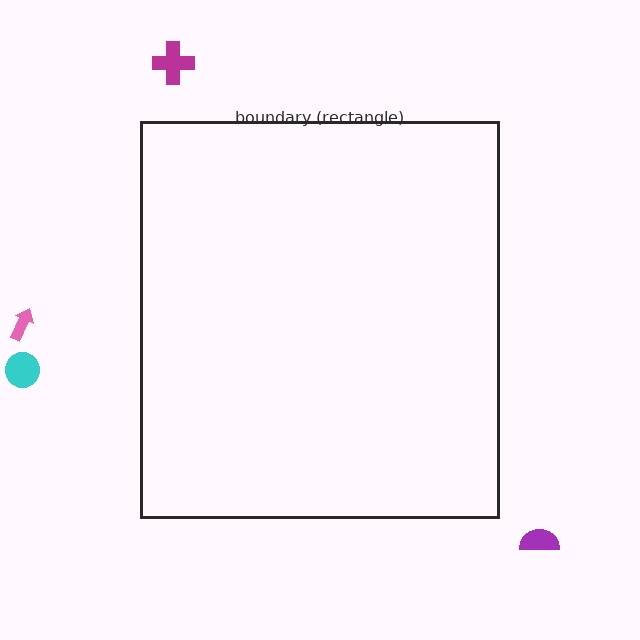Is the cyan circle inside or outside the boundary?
Outside.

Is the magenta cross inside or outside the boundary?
Outside.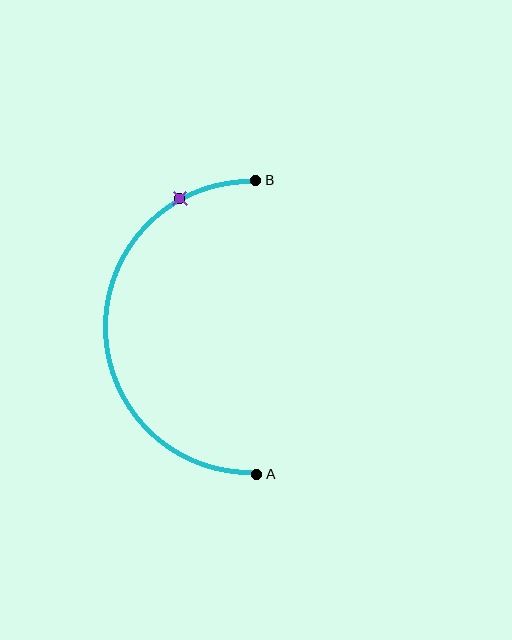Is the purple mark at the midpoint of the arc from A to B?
No. The purple mark lies on the arc but is closer to endpoint B. The arc midpoint would be at the point on the curve equidistant along the arc from both A and B.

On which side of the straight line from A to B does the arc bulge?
The arc bulges to the left of the straight line connecting A and B.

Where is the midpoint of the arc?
The arc midpoint is the point on the curve farthest from the straight line joining A and B. It sits to the left of that line.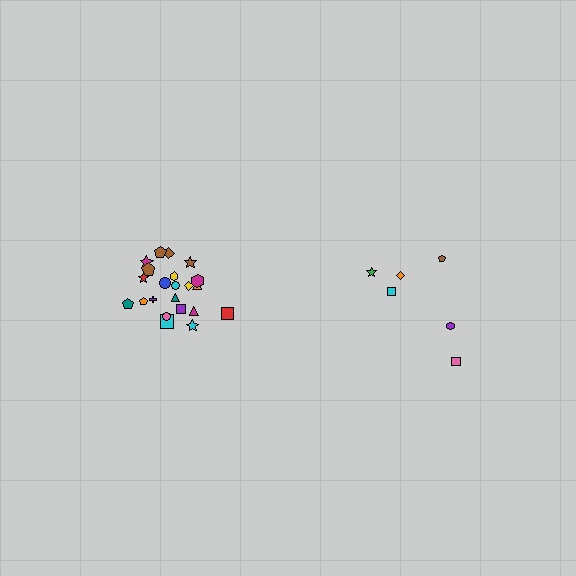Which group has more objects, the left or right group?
The left group.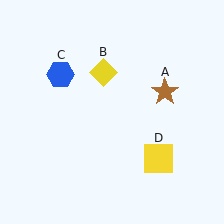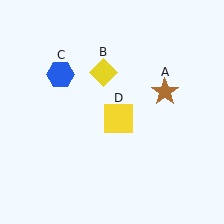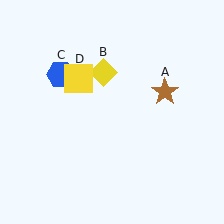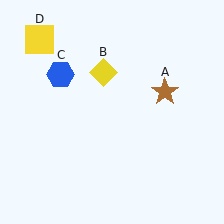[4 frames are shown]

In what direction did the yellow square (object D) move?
The yellow square (object D) moved up and to the left.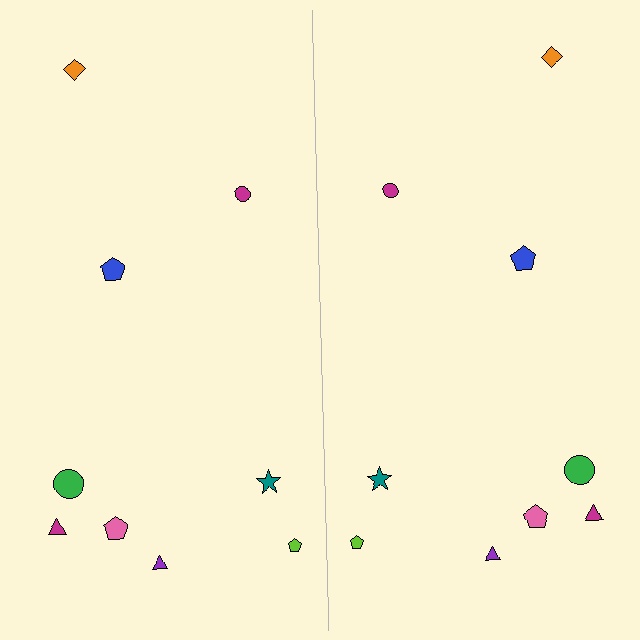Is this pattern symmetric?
Yes, this pattern has bilateral (reflection) symmetry.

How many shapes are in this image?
There are 18 shapes in this image.